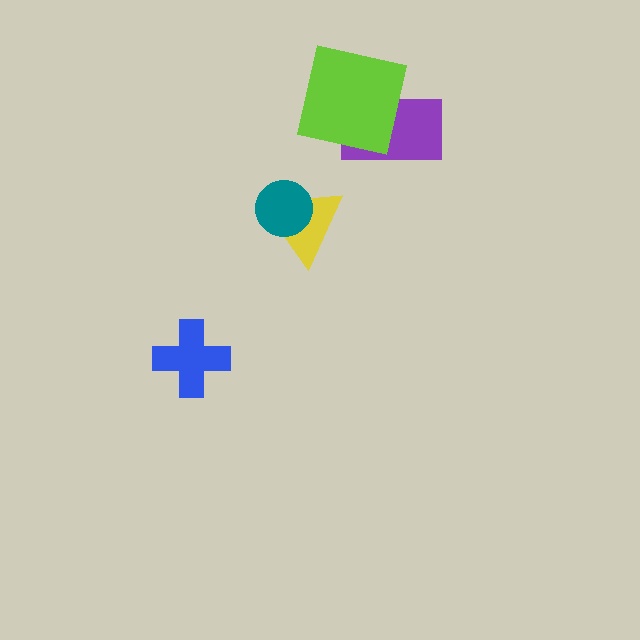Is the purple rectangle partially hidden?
Yes, it is partially covered by another shape.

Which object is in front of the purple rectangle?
The lime square is in front of the purple rectangle.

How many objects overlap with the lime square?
1 object overlaps with the lime square.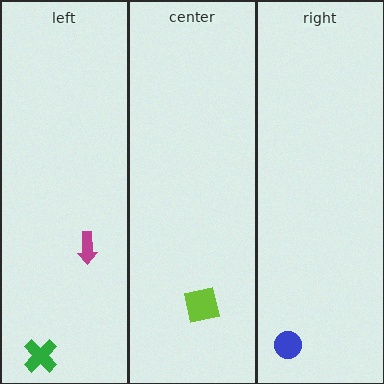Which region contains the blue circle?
The right region.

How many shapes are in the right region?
1.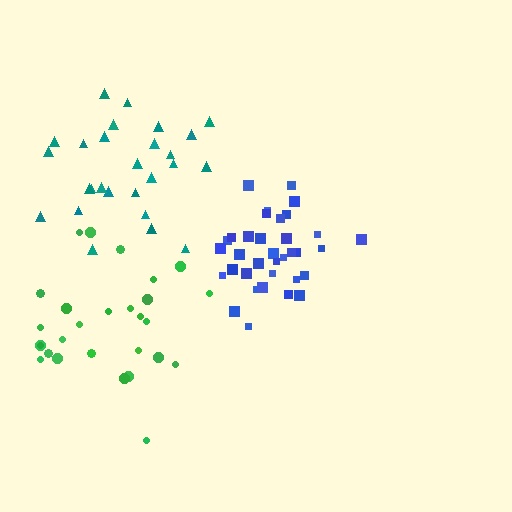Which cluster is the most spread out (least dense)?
Green.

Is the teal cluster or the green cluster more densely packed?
Teal.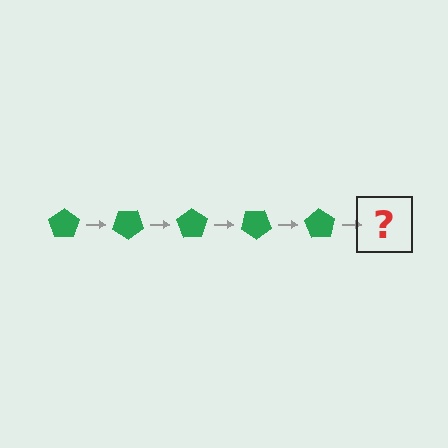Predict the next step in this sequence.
The next step is a green pentagon rotated 175 degrees.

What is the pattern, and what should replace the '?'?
The pattern is that the pentagon rotates 35 degrees each step. The '?' should be a green pentagon rotated 175 degrees.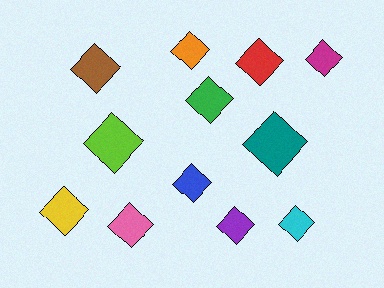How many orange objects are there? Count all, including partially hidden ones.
There is 1 orange object.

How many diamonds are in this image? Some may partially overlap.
There are 12 diamonds.